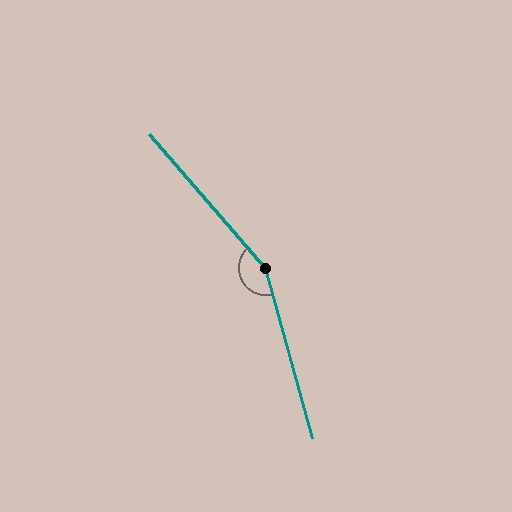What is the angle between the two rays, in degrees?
Approximately 155 degrees.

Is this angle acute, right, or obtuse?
It is obtuse.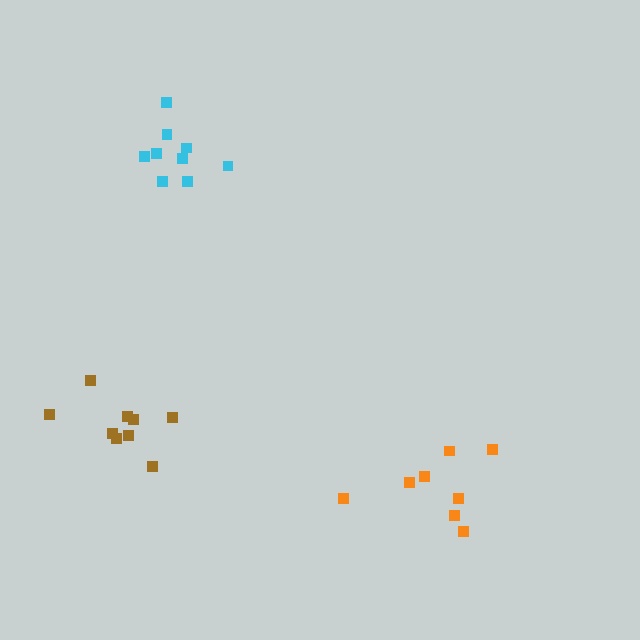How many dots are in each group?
Group 1: 9 dots, Group 2: 8 dots, Group 3: 9 dots (26 total).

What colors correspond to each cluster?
The clusters are colored: brown, orange, cyan.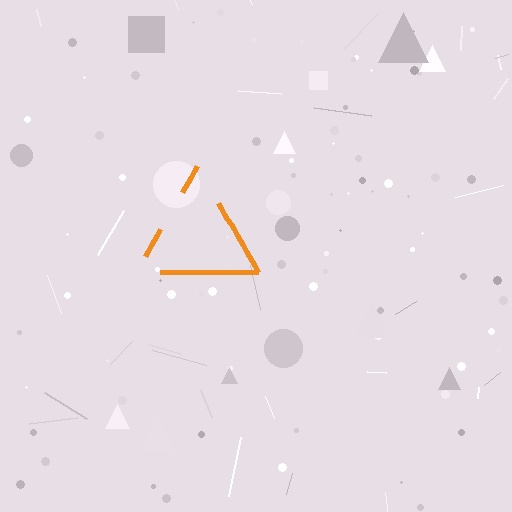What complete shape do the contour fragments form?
The contour fragments form a triangle.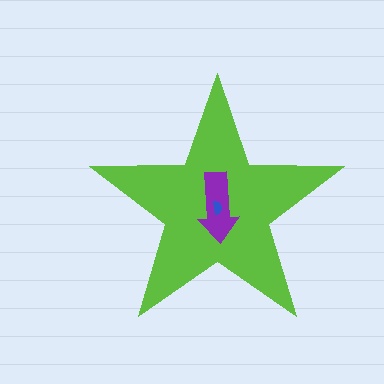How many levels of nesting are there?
3.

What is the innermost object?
The blue semicircle.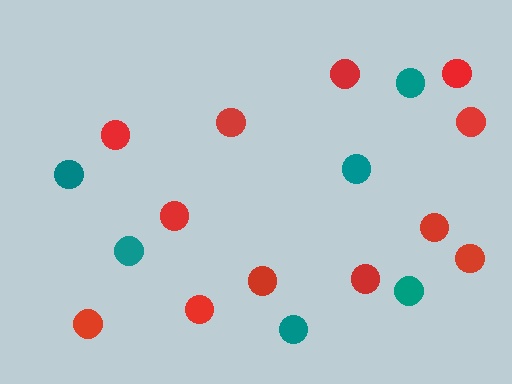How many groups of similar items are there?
There are 2 groups: one group of red circles (12) and one group of teal circles (6).